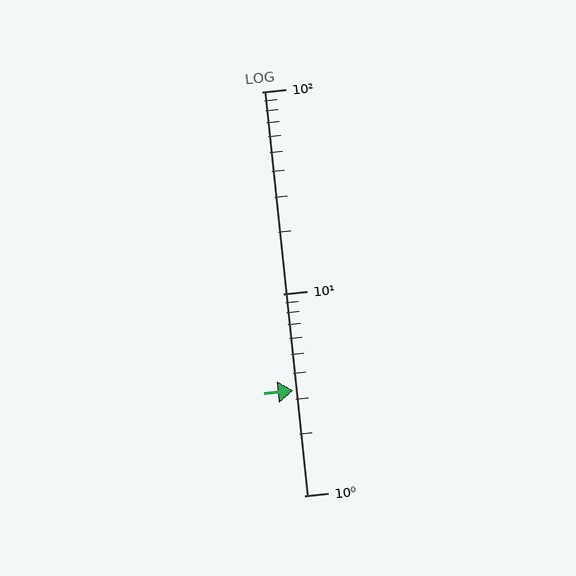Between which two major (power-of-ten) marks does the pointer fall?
The pointer is between 1 and 10.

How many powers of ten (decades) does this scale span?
The scale spans 2 decades, from 1 to 100.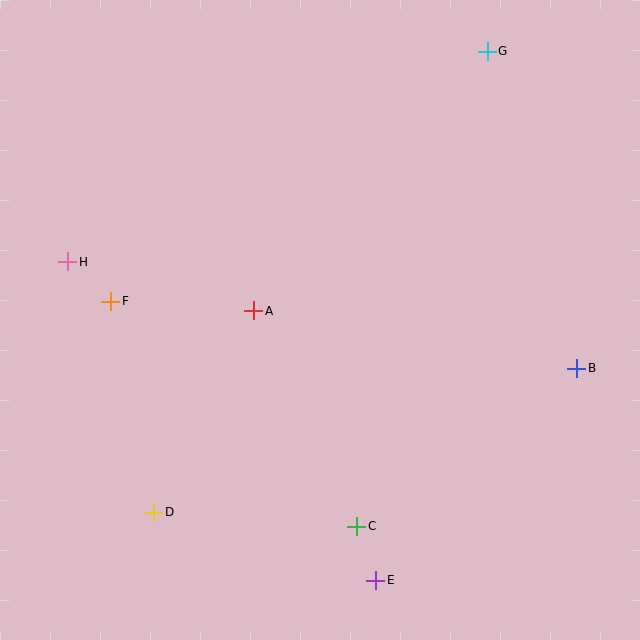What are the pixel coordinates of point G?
Point G is at (487, 51).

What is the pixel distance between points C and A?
The distance between C and A is 239 pixels.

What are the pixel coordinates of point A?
Point A is at (254, 311).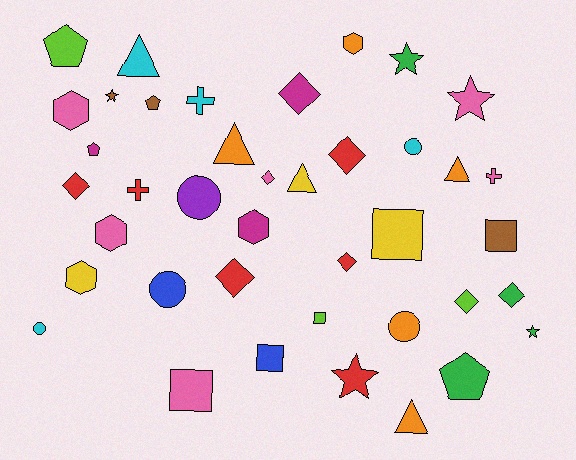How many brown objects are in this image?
There are 3 brown objects.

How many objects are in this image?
There are 40 objects.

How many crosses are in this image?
There are 3 crosses.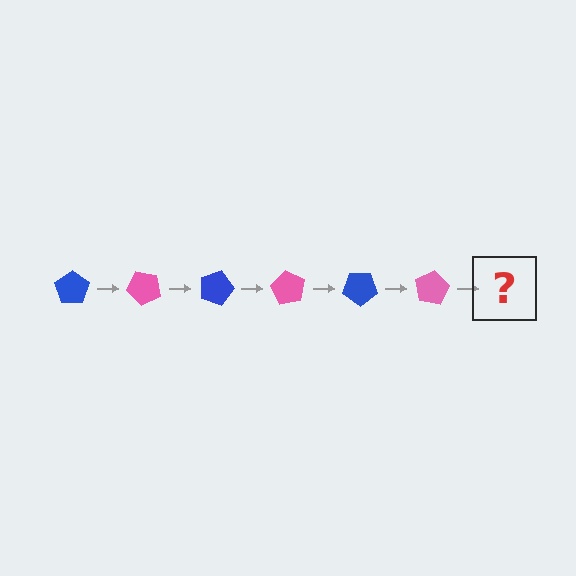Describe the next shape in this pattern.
It should be a blue pentagon, rotated 270 degrees from the start.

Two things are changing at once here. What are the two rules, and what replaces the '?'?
The two rules are that it rotates 45 degrees each step and the color cycles through blue and pink. The '?' should be a blue pentagon, rotated 270 degrees from the start.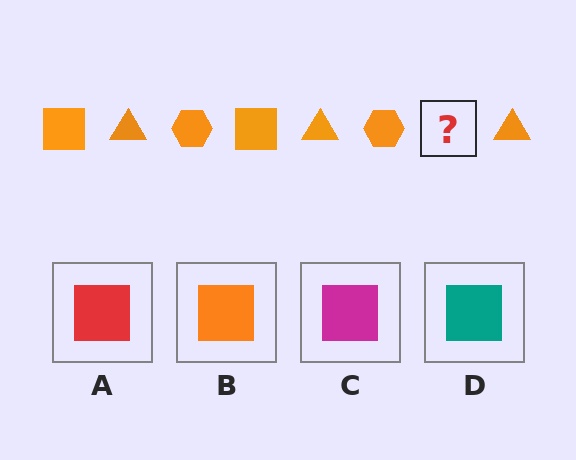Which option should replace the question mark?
Option B.